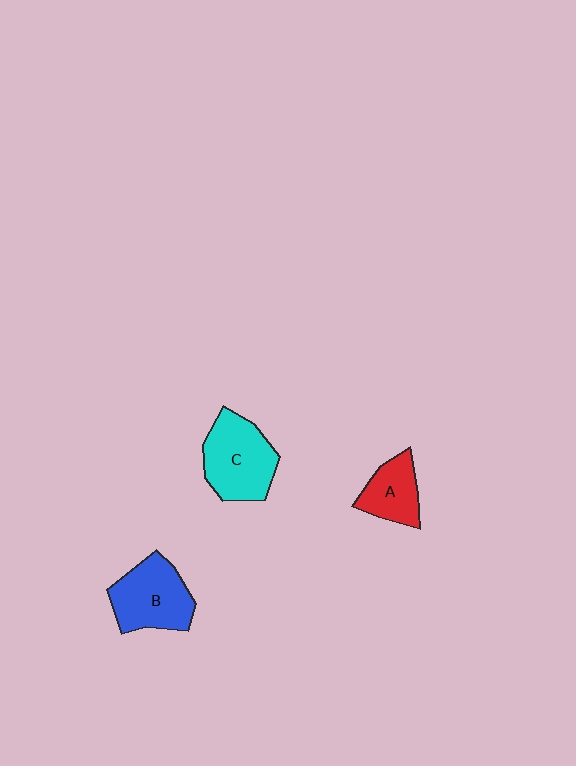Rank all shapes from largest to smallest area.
From largest to smallest: C (cyan), B (blue), A (red).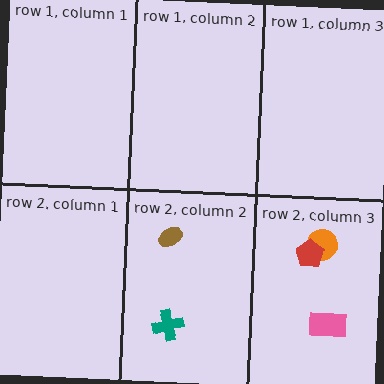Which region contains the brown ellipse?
The row 2, column 2 region.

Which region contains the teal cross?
The row 2, column 2 region.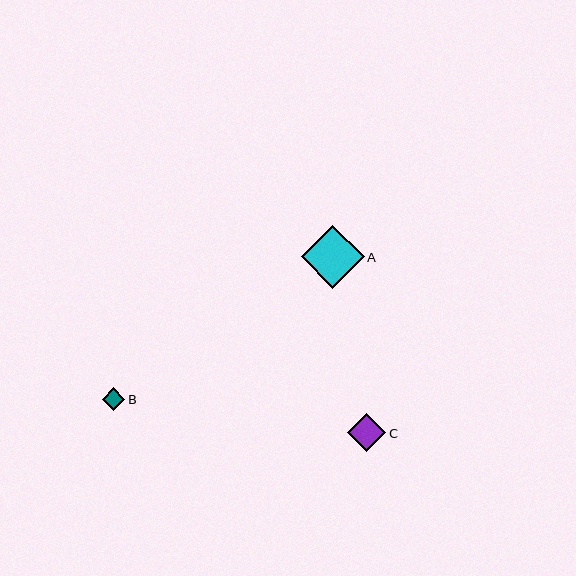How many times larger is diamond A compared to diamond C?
Diamond A is approximately 1.6 times the size of diamond C.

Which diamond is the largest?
Diamond A is the largest with a size of approximately 63 pixels.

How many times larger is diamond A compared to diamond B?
Diamond A is approximately 2.8 times the size of diamond B.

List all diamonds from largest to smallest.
From largest to smallest: A, C, B.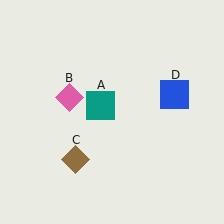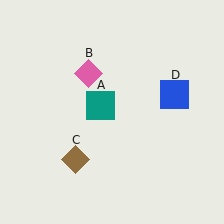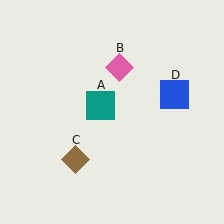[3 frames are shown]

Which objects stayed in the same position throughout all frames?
Teal square (object A) and brown diamond (object C) and blue square (object D) remained stationary.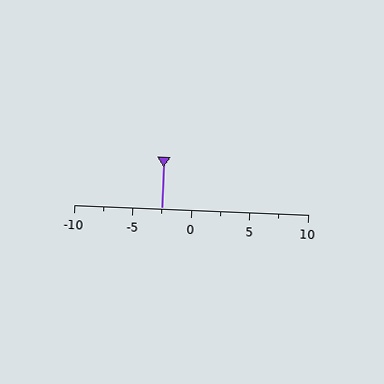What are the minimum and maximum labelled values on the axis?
The axis runs from -10 to 10.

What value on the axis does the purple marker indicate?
The marker indicates approximately -2.5.